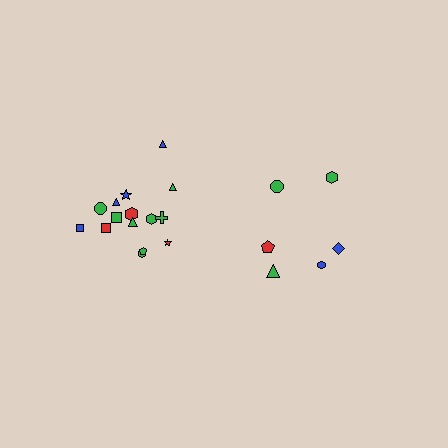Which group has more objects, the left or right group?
The left group.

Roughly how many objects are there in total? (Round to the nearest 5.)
Roughly 20 objects in total.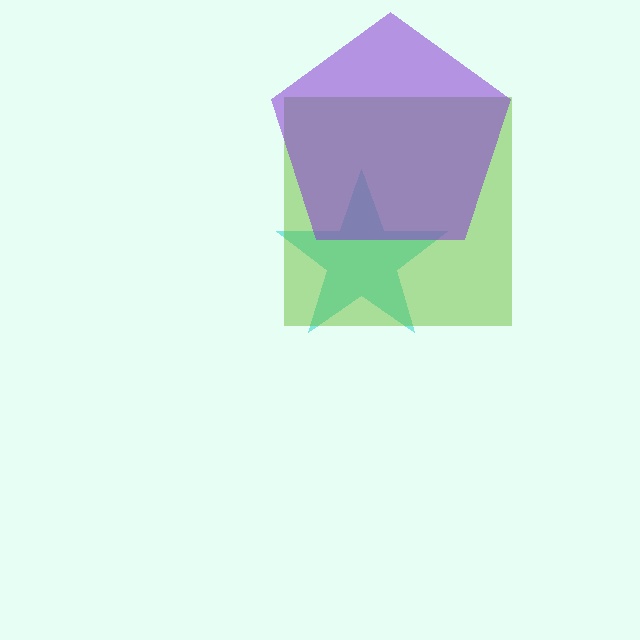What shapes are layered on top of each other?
The layered shapes are: a cyan star, a lime square, a purple pentagon.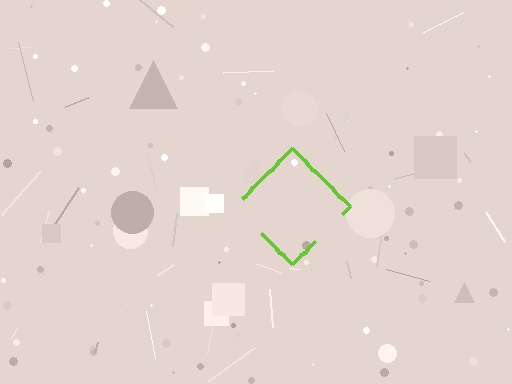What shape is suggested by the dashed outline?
The dashed outline suggests a diamond.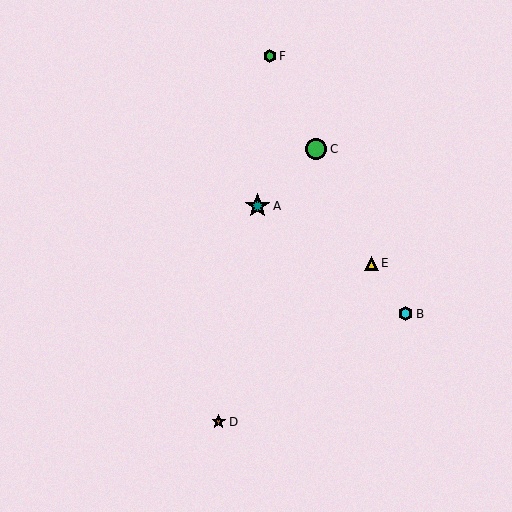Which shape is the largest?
The teal star (labeled A) is the largest.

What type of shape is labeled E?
Shape E is a yellow triangle.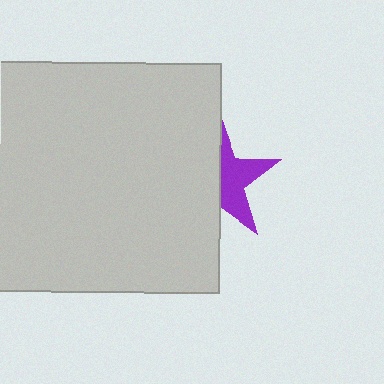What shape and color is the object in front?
The object in front is a light gray square.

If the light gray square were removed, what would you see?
You would see the complete purple star.